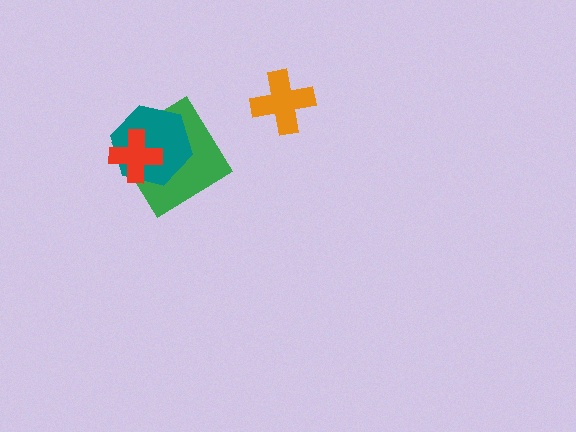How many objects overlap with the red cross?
2 objects overlap with the red cross.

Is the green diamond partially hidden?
Yes, it is partially covered by another shape.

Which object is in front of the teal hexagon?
The red cross is in front of the teal hexagon.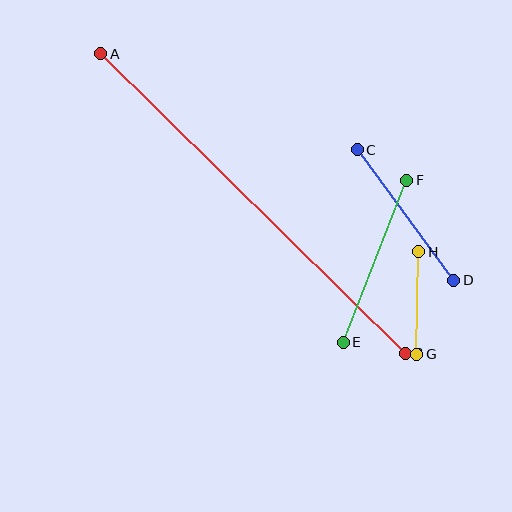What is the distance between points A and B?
The distance is approximately 427 pixels.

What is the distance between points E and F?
The distance is approximately 174 pixels.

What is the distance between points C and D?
The distance is approximately 163 pixels.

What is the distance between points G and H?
The distance is approximately 102 pixels.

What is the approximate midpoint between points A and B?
The midpoint is at approximately (253, 203) pixels.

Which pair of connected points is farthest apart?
Points A and B are farthest apart.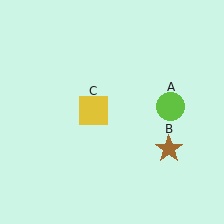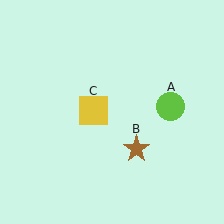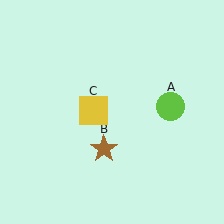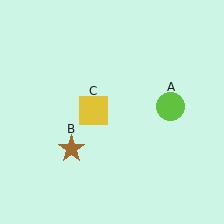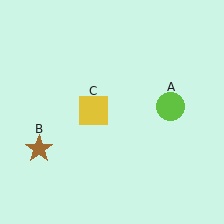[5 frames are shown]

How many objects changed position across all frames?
1 object changed position: brown star (object B).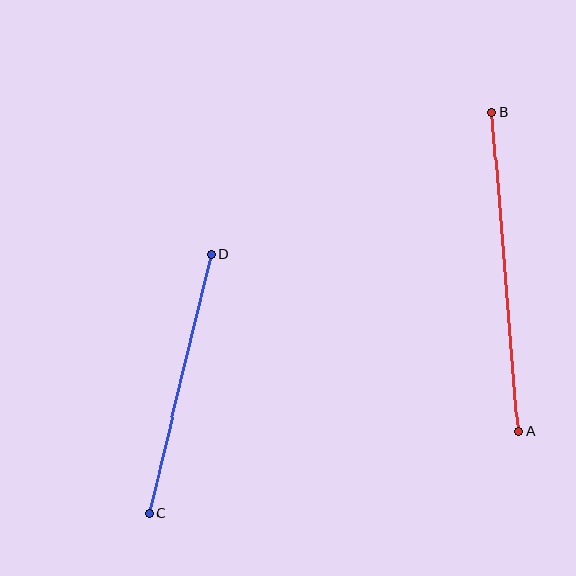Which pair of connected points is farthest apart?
Points A and B are farthest apart.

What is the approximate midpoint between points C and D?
The midpoint is at approximately (180, 384) pixels.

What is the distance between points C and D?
The distance is approximately 266 pixels.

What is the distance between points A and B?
The distance is approximately 320 pixels.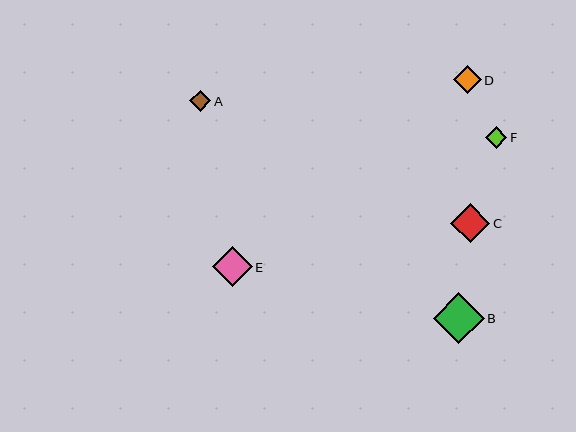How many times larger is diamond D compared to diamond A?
Diamond D is approximately 1.3 times the size of diamond A.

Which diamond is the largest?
Diamond B is the largest with a size of approximately 51 pixels.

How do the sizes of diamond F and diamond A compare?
Diamond F and diamond A are approximately the same size.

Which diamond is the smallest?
Diamond A is the smallest with a size of approximately 21 pixels.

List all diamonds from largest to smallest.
From largest to smallest: B, E, C, D, F, A.